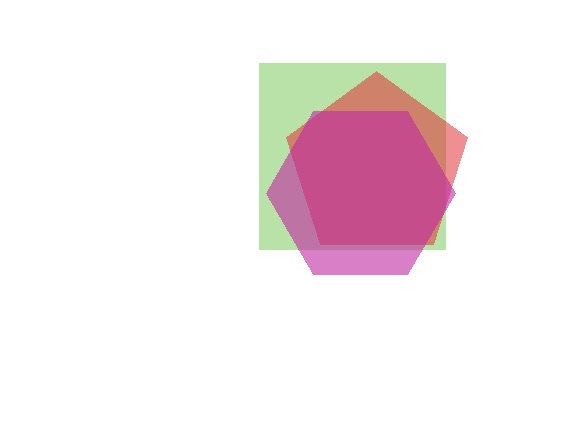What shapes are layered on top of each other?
The layered shapes are: a lime square, a red pentagon, a magenta hexagon.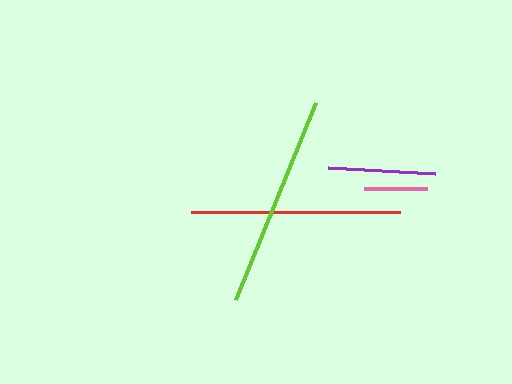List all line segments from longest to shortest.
From longest to shortest: lime, red, purple, pink.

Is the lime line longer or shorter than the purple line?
The lime line is longer than the purple line.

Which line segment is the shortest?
The pink line is the shortest at approximately 62 pixels.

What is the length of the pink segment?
The pink segment is approximately 62 pixels long.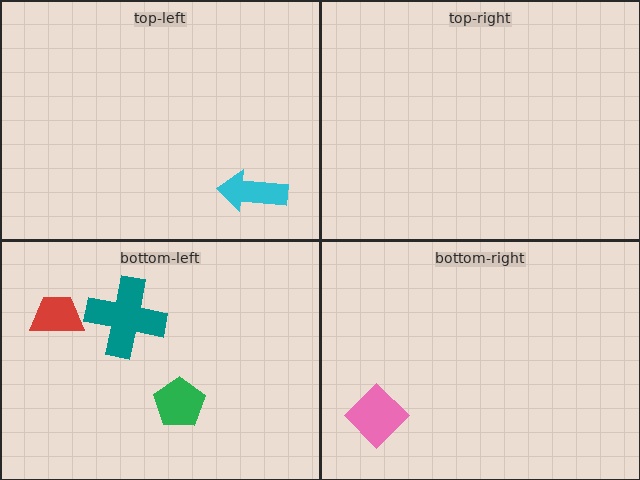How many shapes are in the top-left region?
1.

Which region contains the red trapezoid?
The bottom-left region.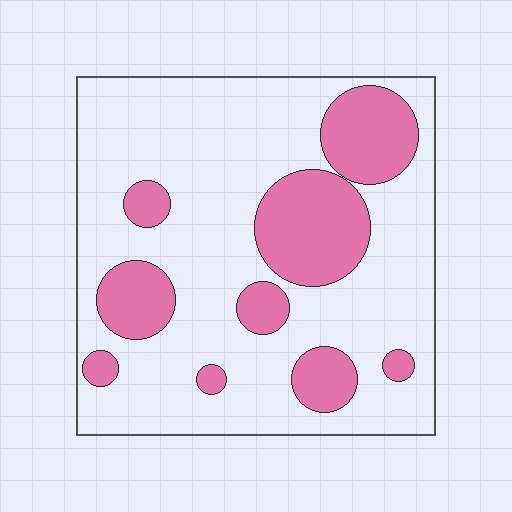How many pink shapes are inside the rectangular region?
9.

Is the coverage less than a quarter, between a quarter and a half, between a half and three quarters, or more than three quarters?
Between a quarter and a half.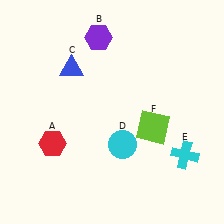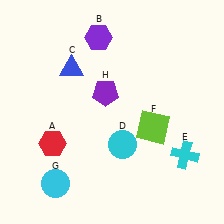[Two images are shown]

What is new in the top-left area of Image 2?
A purple pentagon (H) was added in the top-left area of Image 2.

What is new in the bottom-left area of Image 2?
A cyan circle (G) was added in the bottom-left area of Image 2.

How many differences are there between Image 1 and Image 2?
There are 2 differences between the two images.